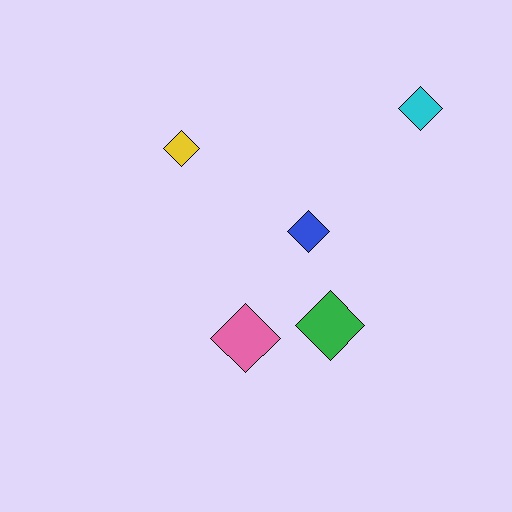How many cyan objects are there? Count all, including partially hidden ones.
There is 1 cyan object.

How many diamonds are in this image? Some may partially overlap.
There are 5 diamonds.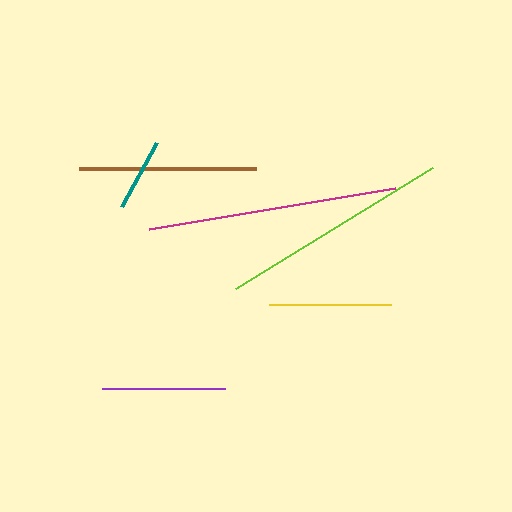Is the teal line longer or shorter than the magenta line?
The magenta line is longer than the teal line.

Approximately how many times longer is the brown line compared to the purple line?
The brown line is approximately 1.4 times the length of the purple line.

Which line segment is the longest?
The magenta line is the longest at approximately 250 pixels.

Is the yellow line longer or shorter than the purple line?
The purple line is longer than the yellow line.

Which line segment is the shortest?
The teal line is the shortest at approximately 73 pixels.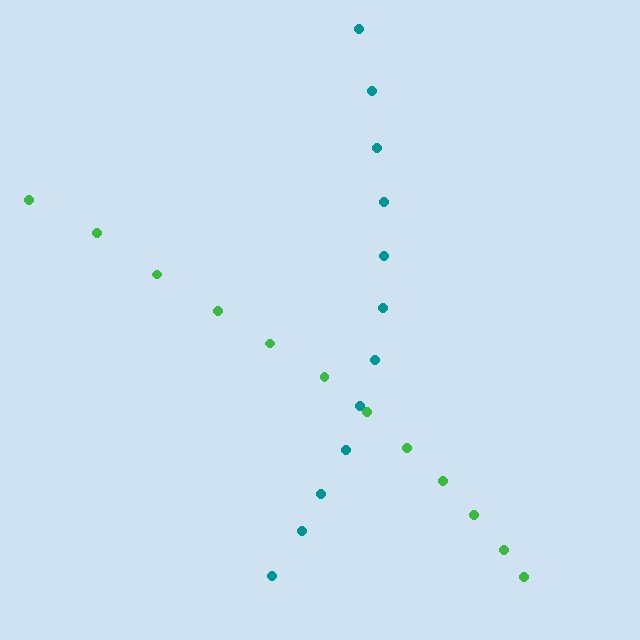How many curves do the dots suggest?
There are 2 distinct paths.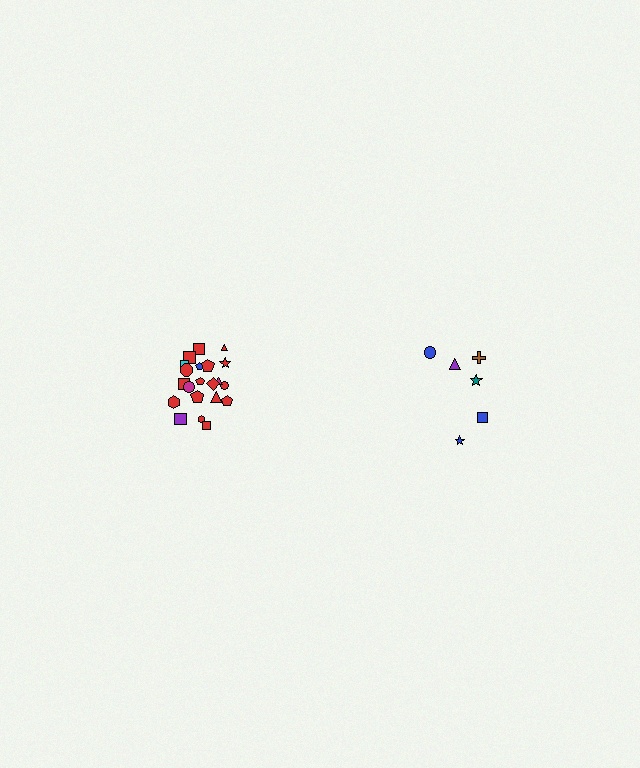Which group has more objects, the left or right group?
The left group.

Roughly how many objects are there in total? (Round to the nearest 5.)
Roughly 30 objects in total.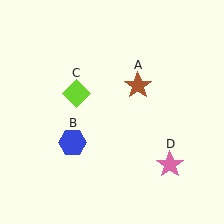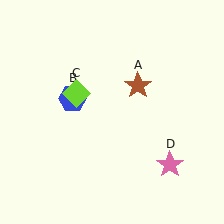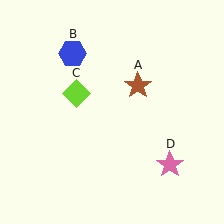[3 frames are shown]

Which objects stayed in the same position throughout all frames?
Brown star (object A) and lime diamond (object C) and pink star (object D) remained stationary.